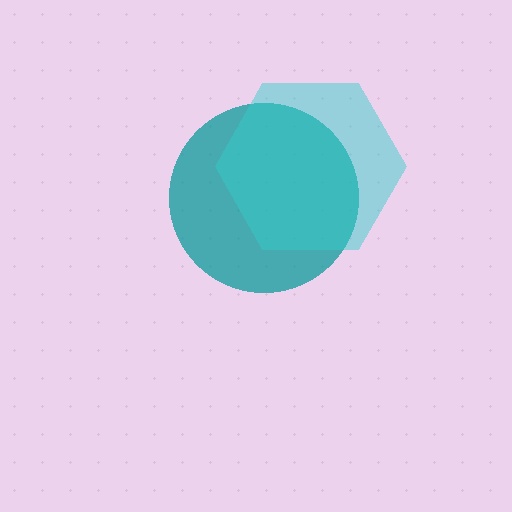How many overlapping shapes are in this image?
There are 2 overlapping shapes in the image.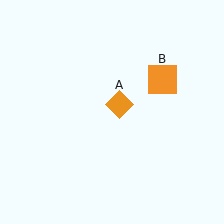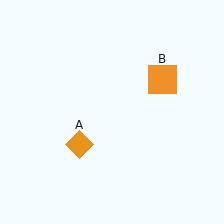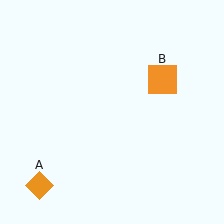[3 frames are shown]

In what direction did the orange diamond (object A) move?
The orange diamond (object A) moved down and to the left.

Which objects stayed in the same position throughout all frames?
Orange square (object B) remained stationary.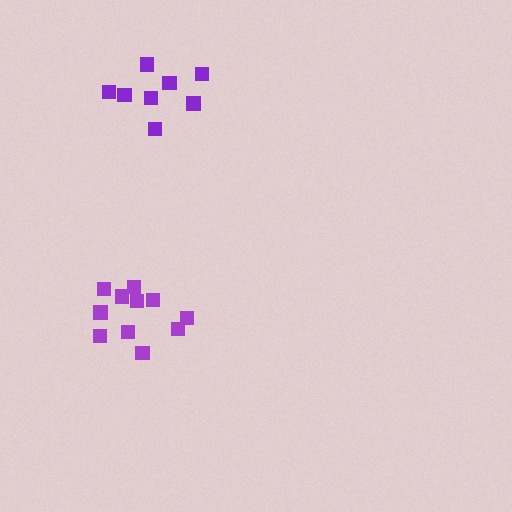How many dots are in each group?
Group 1: 11 dots, Group 2: 8 dots (19 total).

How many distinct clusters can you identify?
There are 2 distinct clusters.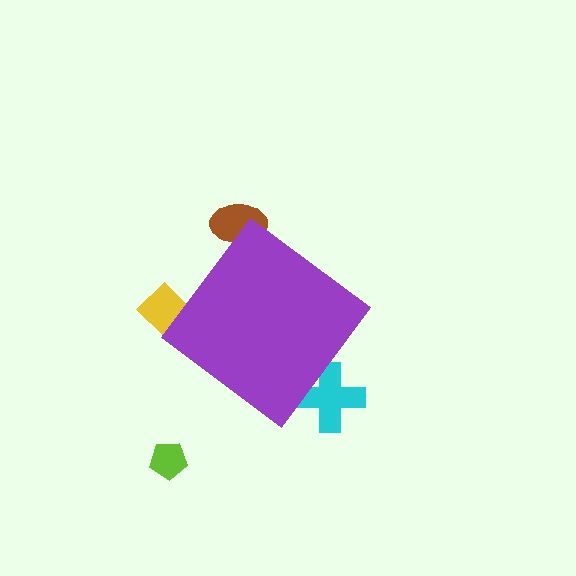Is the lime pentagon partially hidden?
No, the lime pentagon is fully visible.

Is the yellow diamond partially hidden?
Yes, the yellow diamond is partially hidden behind the purple diamond.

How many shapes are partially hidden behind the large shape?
3 shapes are partially hidden.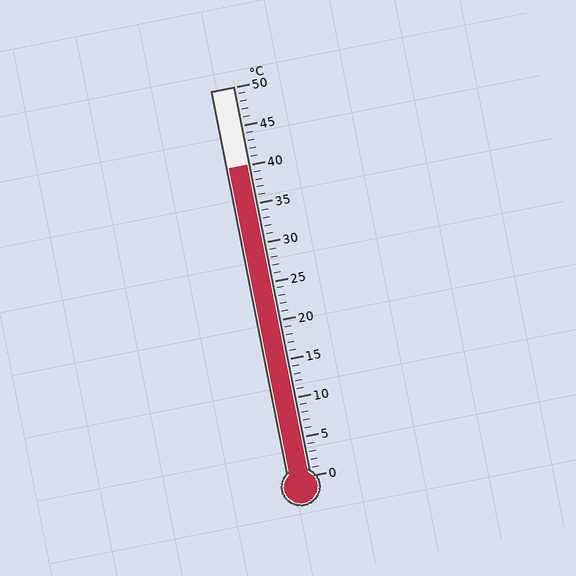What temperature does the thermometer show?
The thermometer shows approximately 40°C.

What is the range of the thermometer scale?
The thermometer scale ranges from 0°C to 50°C.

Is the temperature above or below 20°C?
The temperature is above 20°C.